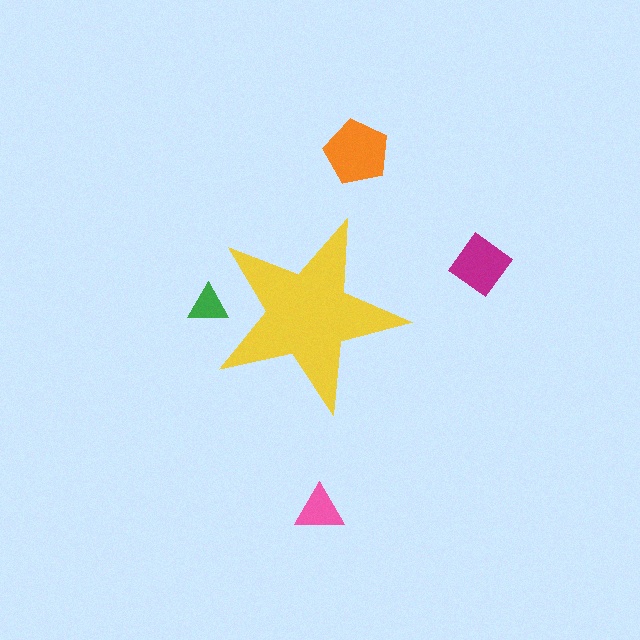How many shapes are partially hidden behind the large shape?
1 shape is partially hidden.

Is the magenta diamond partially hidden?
No, the magenta diamond is fully visible.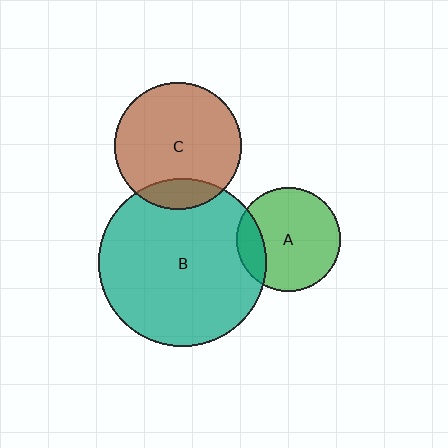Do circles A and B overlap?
Yes.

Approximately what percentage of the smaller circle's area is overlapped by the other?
Approximately 20%.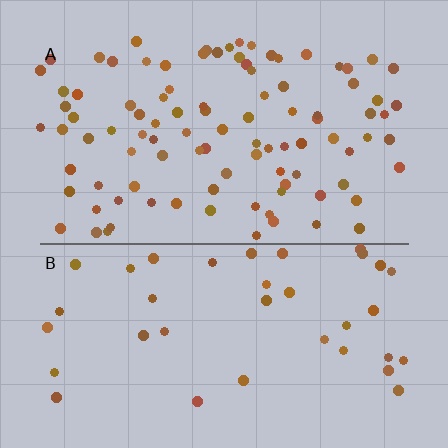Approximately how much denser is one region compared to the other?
Approximately 2.6× — region A over region B.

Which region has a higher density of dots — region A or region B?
A (the top).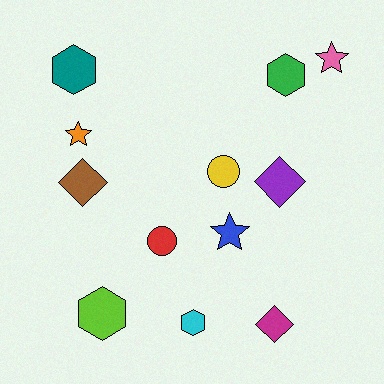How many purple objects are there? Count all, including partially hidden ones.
There is 1 purple object.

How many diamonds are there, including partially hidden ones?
There are 3 diamonds.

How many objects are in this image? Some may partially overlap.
There are 12 objects.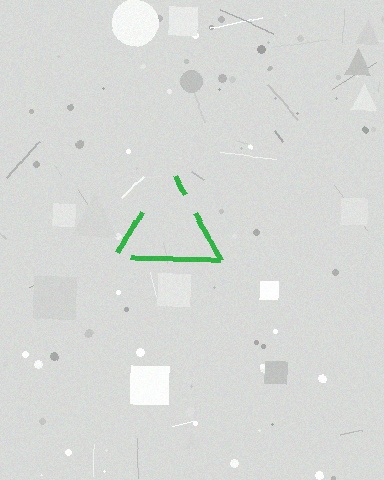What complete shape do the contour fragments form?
The contour fragments form a triangle.